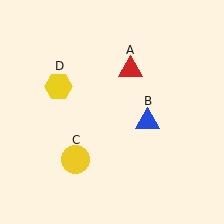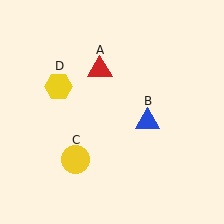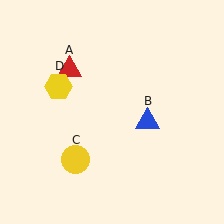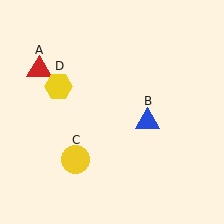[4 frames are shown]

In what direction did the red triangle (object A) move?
The red triangle (object A) moved left.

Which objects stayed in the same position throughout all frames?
Blue triangle (object B) and yellow circle (object C) and yellow hexagon (object D) remained stationary.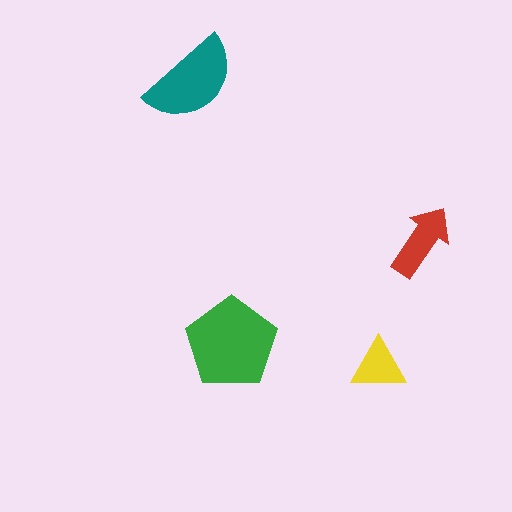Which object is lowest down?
The yellow triangle is bottommost.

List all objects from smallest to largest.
The yellow triangle, the red arrow, the teal semicircle, the green pentagon.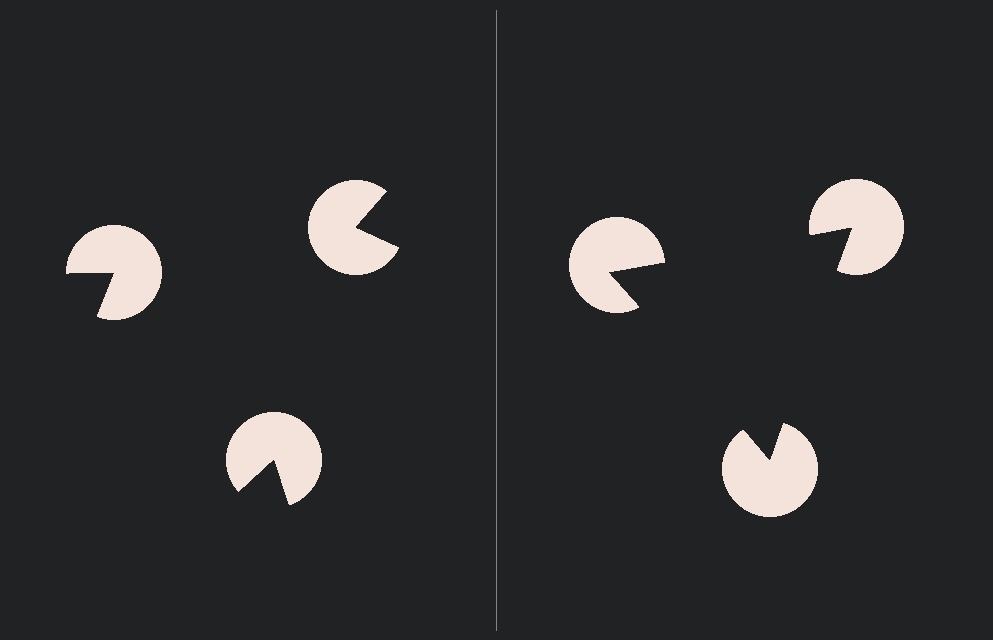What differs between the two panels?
The pac-man discs are positioned identically on both sides; only the wedge orientations differ. On the right they align to a triangle; on the left they are misaligned.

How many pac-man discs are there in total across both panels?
6 — 3 on each side.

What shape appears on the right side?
An illusory triangle.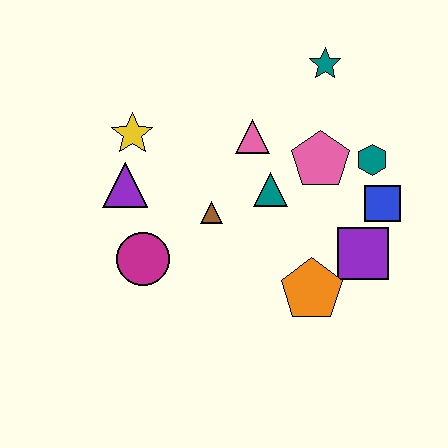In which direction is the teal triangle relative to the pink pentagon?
The teal triangle is to the left of the pink pentagon.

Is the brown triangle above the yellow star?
No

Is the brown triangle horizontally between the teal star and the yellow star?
Yes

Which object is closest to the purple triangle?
The yellow star is closest to the purple triangle.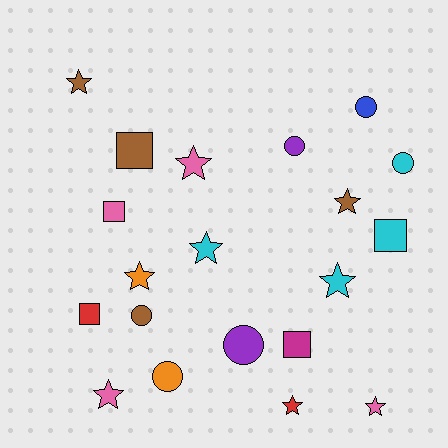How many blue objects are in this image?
There is 1 blue object.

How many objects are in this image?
There are 20 objects.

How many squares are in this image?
There are 5 squares.